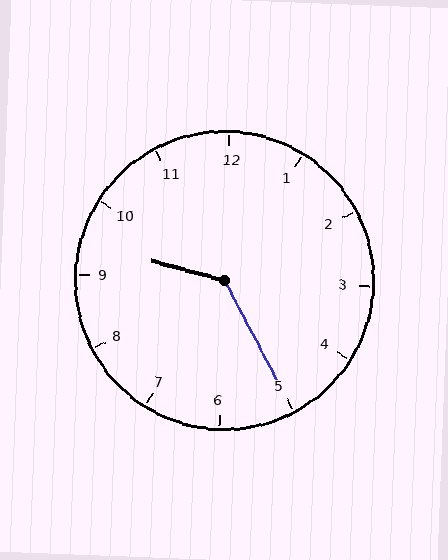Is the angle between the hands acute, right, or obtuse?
It is obtuse.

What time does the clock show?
9:25.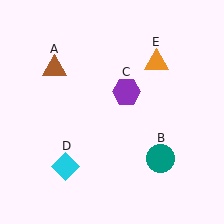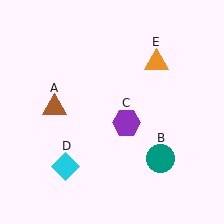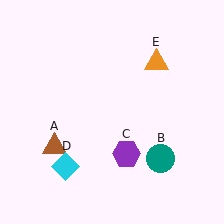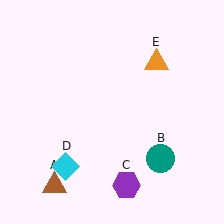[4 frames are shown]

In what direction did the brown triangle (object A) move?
The brown triangle (object A) moved down.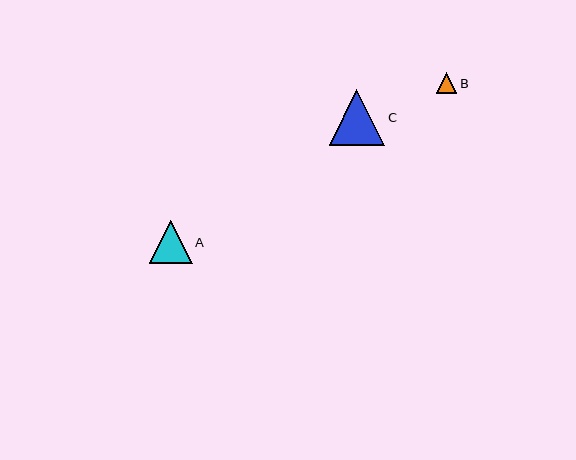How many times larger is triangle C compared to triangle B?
Triangle C is approximately 2.7 times the size of triangle B.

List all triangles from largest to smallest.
From largest to smallest: C, A, B.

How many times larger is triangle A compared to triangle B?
Triangle A is approximately 2.1 times the size of triangle B.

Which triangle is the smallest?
Triangle B is the smallest with a size of approximately 20 pixels.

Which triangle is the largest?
Triangle C is the largest with a size of approximately 56 pixels.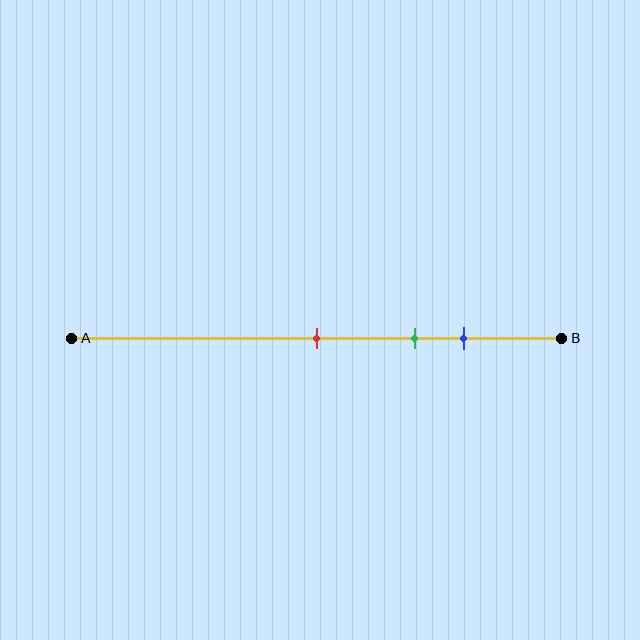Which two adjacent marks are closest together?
The green and blue marks are the closest adjacent pair.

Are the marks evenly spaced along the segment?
Yes, the marks are approximately evenly spaced.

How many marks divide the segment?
There are 3 marks dividing the segment.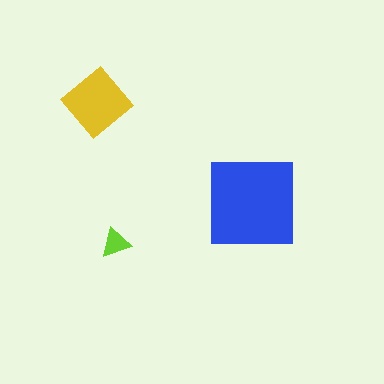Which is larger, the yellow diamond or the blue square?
The blue square.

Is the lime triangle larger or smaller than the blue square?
Smaller.